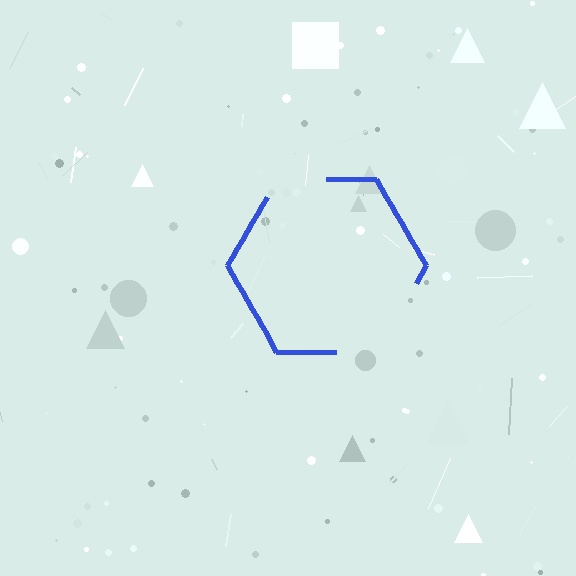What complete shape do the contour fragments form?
The contour fragments form a hexagon.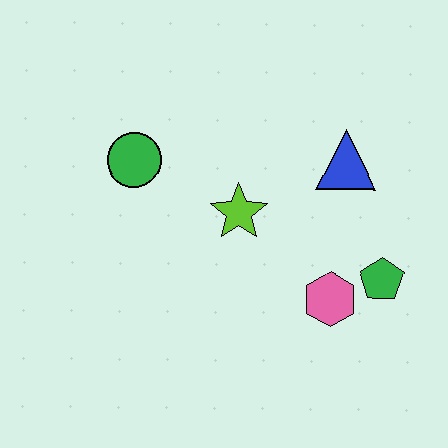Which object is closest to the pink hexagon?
The green pentagon is closest to the pink hexagon.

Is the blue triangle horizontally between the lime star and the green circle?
No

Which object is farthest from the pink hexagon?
The green circle is farthest from the pink hexagon.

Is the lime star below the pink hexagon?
No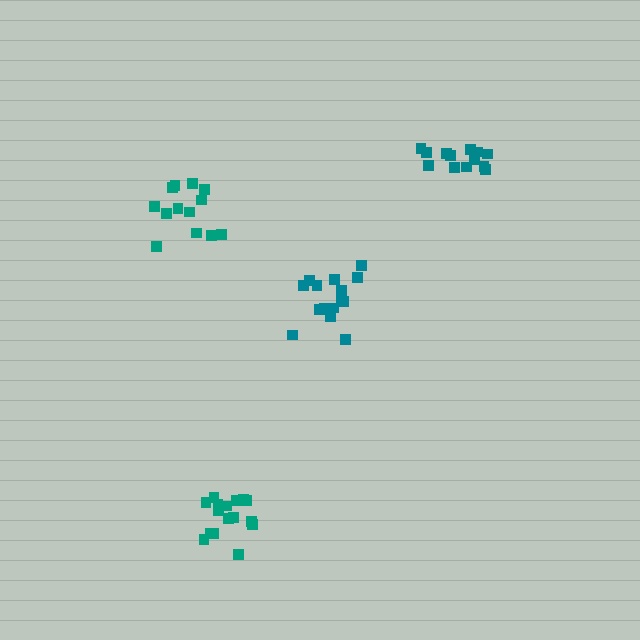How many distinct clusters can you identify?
There are 4 distinct clusters.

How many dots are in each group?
Group 1: 16 dots, Group 2: 13 dots, Group 3: 13 dots, Group 4: 15 dots (57 total).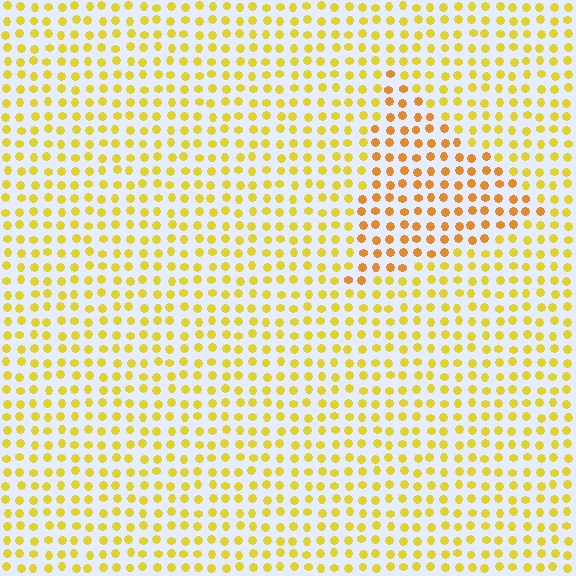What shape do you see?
I see a triangle.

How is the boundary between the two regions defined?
The boundary is defined purely by a slight shift in hue (about 25 degrees). Spacing, size, and orientation are identical on both sides.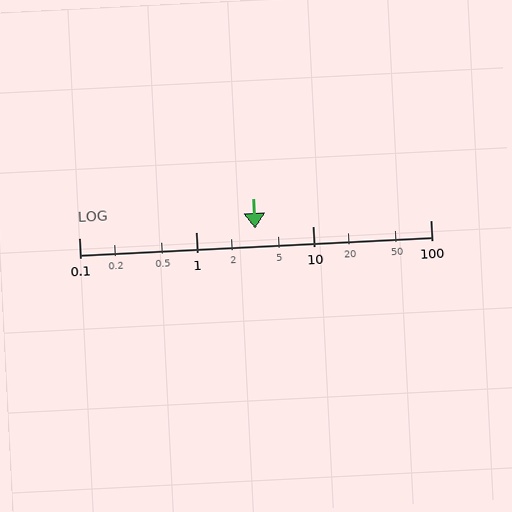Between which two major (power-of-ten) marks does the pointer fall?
The pointer is between 1 and 10.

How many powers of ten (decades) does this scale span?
The scale spans 3 decades, from 0.1 to 100.